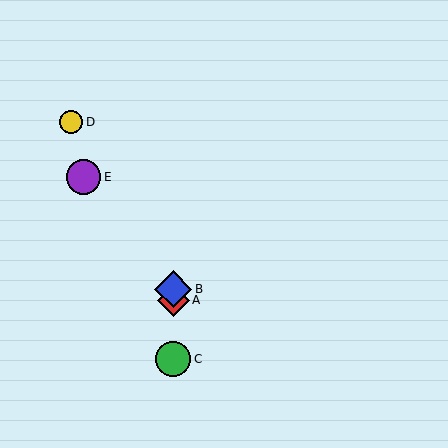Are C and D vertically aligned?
No, C is at x≈173 and D is at x≈71.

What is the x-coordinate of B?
Object B is at x≈173.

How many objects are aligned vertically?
3 objects (A, B, C) are aligned vertically.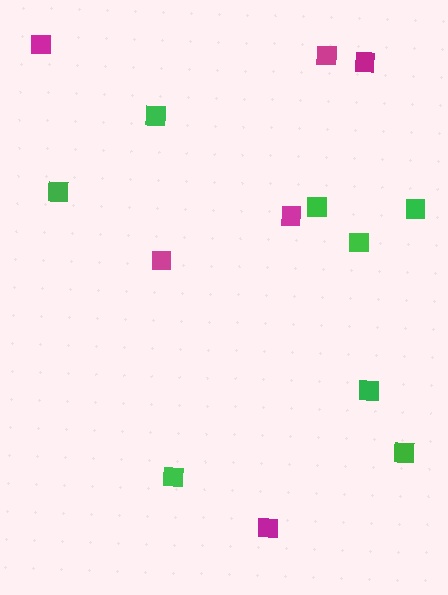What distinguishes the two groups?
There are 2 groups: one group of green squares (8) and one group of magenta squares (6).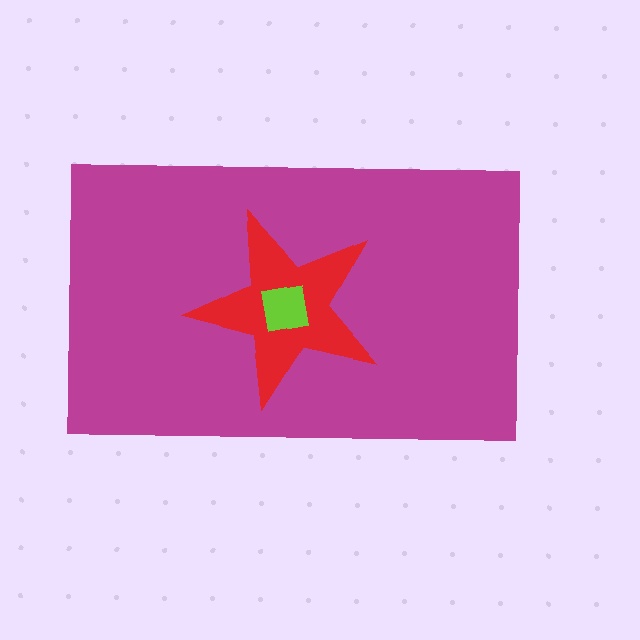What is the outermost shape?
The magenta rectangle.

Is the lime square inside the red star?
Yes.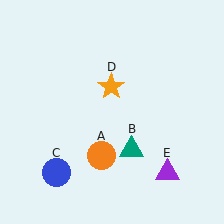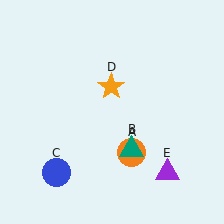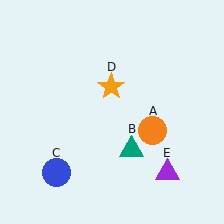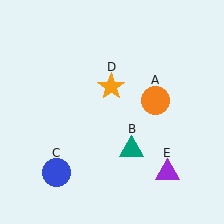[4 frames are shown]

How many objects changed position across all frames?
1 object changed position: orange circle (object A).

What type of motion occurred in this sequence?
The orange circle (object A) rotated counterclockwise around the center of the scene.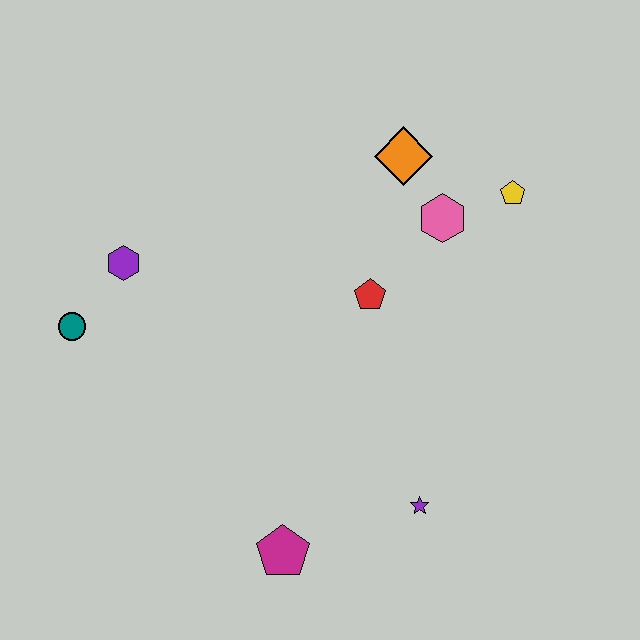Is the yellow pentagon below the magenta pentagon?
No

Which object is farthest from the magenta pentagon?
The yellow pentagon is farthest from the magenta pentagon.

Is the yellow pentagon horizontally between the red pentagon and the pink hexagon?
No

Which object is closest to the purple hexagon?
The teal circle is closest to the purple hexagon.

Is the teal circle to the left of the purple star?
Yes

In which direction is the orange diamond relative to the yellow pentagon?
The orange diamond is to the left of the yellow pentagon.